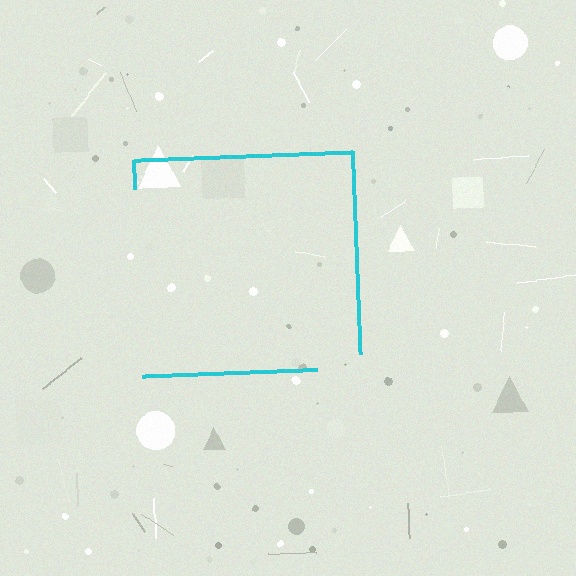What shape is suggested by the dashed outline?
The dashed outline suggests a square.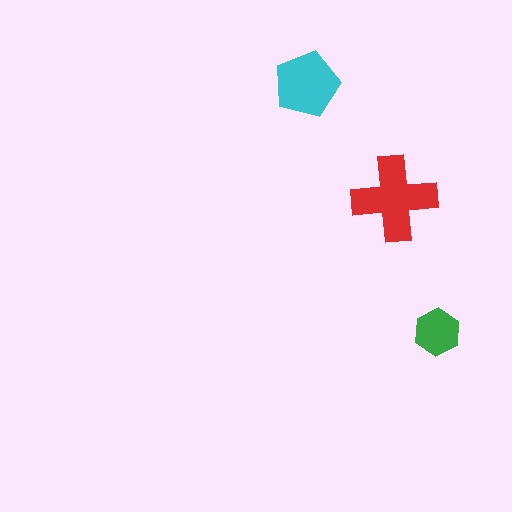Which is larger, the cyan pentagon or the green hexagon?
The cyan pentagon.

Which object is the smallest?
The green hexagon.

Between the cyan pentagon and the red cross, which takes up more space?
The red cross.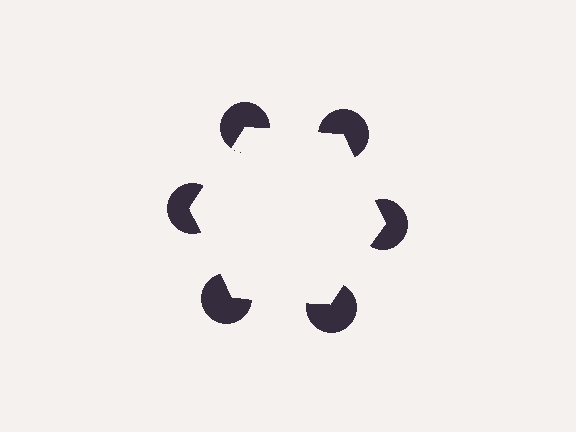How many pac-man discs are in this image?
There are 6 — one at each vertex of the illusory hexagon.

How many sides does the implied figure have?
6 sides.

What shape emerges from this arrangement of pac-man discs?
An illusory hexagon — its edges are inferred from the aligned wedge cuts in the pac-man discs, not physically drawn.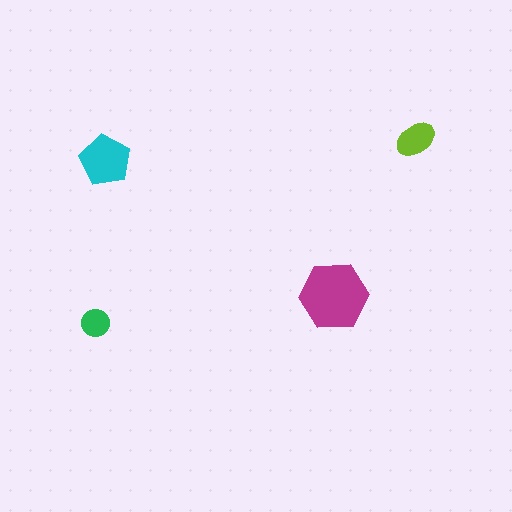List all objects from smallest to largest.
The green circle, the lime ellipse, the cyan pentagon, the magenta hexagon.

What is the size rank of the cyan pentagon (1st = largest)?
2nd.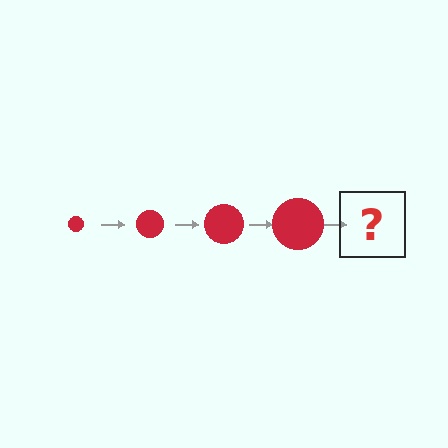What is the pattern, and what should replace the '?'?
The pattern is that the circle gets progressively larger each step. The '?' should be a red circle, larger than the previous one.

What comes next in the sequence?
The next element should be a red circle, larger than the previous one.